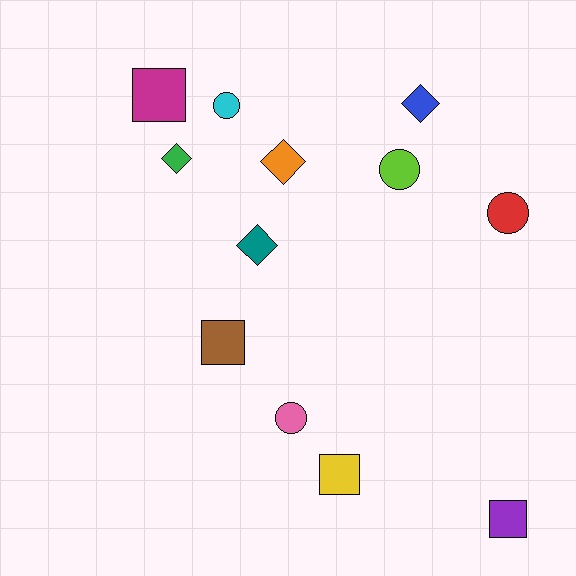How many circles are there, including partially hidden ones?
There are 4 circles.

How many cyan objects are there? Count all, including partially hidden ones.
There is 1 cyan object.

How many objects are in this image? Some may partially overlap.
There are 12 objects.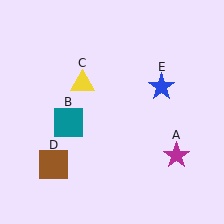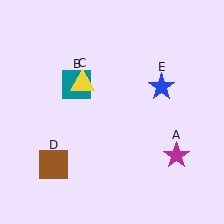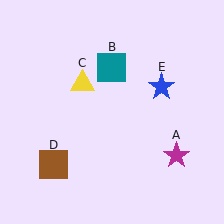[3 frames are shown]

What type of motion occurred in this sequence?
The teal square (object B) rotated clockwise around the center of the scene.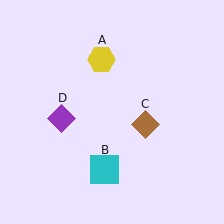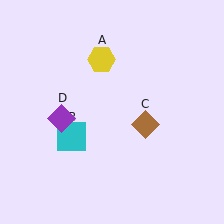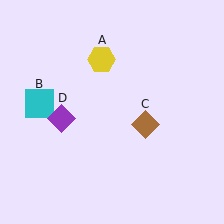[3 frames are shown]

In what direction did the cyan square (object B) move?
The cyan square (object B) moved up and to the left.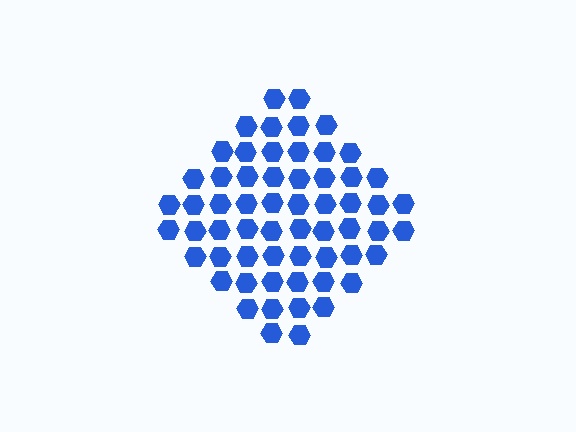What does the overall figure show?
The overall figure shows a diamond.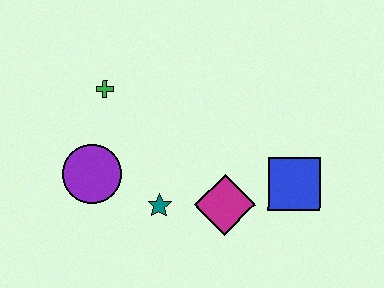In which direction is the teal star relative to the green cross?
The teal star is below the green cross.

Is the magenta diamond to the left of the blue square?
Yes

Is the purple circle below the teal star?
No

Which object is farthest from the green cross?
The blue square is farthest from the green cross.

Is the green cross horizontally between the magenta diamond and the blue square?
No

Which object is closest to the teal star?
The magenta diamond is closest to the teal star.